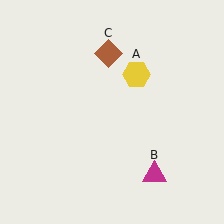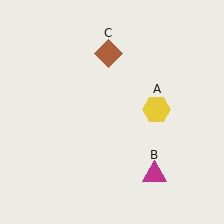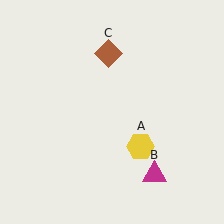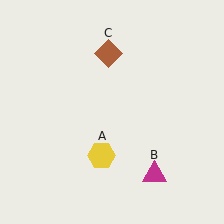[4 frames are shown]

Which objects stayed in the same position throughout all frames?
Magenta triangle (object B) and brown diamond (object C) remained stationary.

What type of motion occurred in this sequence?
The yellow hexagon (object A) rotated clockwise around the center of the scene.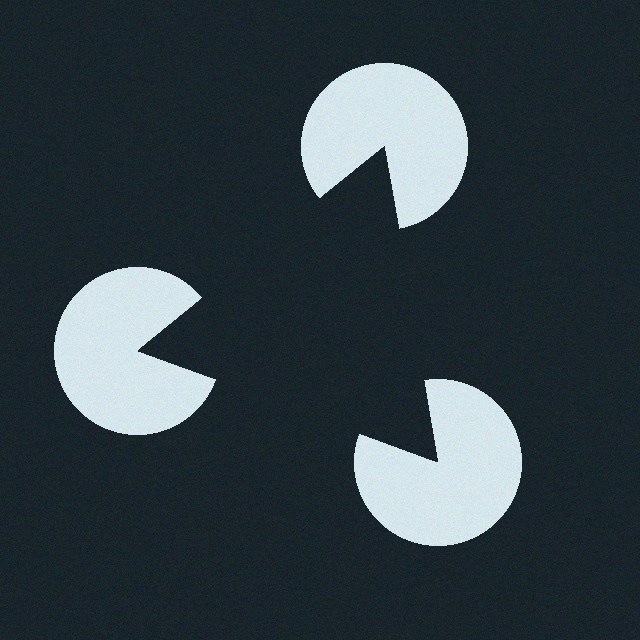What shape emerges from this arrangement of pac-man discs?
An illusory triangle — its edges are inferred from the aligned wedge cuts in the pac-man discs, not physically drawn.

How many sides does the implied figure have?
3 sides.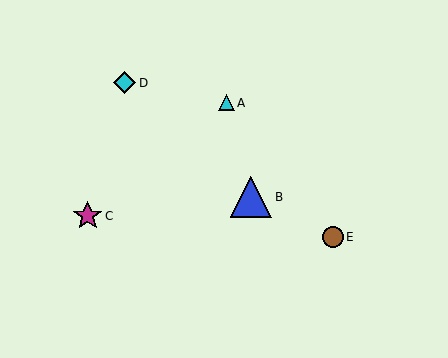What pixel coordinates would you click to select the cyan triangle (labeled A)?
Click at (226, 103) to select the cyan triangle A.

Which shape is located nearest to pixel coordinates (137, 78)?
The cyan diamond (labeled D) at (125, 83) is nearest to that location.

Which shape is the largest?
The blue triangle (labeled B) is the largest.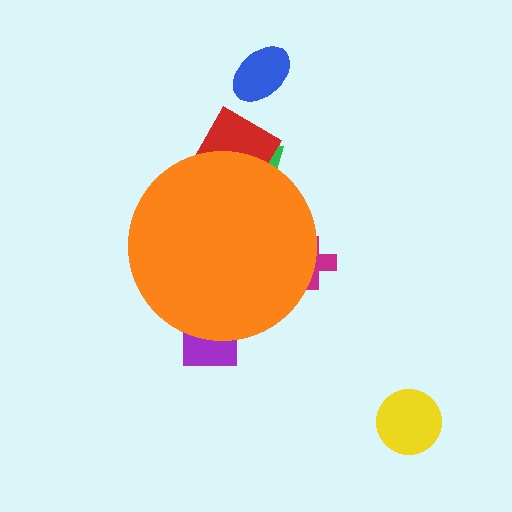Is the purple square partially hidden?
Yes, the purple square is partially hidden behind the orange circle.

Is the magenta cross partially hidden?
Yes, the magenta cross is partially hidden behind the orange circle.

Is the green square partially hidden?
Yes, the green square is partially hidden behind the orange circle.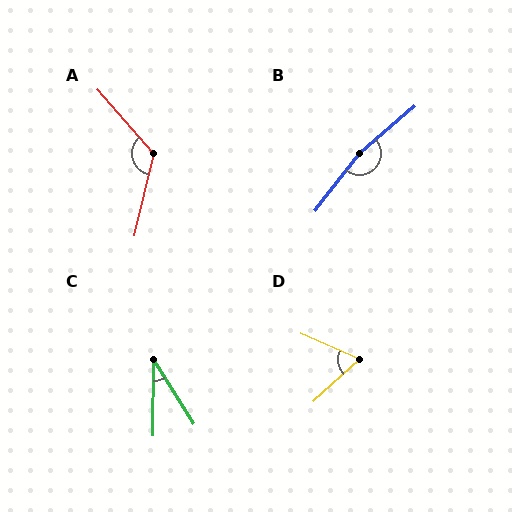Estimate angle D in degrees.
Approximately 66 degrees.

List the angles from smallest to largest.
C (33°), D (66°), A (126°), B (168°).